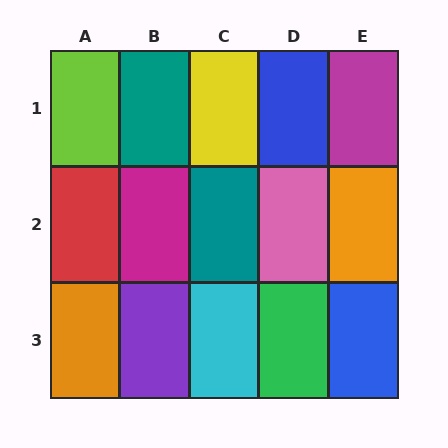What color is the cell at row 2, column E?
Orange.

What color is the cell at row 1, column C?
Yellow.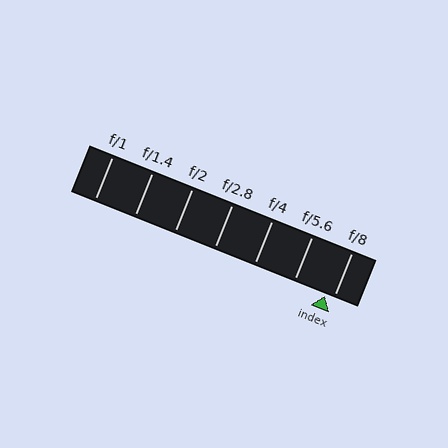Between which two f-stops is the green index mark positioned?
The index mark is between f/5.6 and f/8.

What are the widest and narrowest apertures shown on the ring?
The widest aperture shown is f/1 and the narrowest is f/8.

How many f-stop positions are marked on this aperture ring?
There are 7 f-stop positions marked.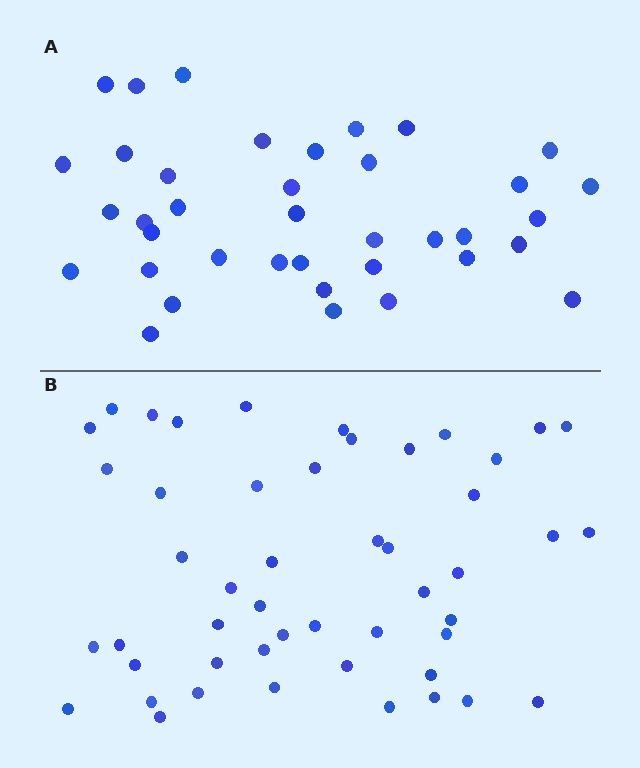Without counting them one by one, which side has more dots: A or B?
Region B (the bottom region) has more dots.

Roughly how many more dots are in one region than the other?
Region B has roughly 12 or so more dots than region A.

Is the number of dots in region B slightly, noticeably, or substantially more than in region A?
Region B has noticeably more, but not dramatically so. The ratio is roughly 1.3 to 1.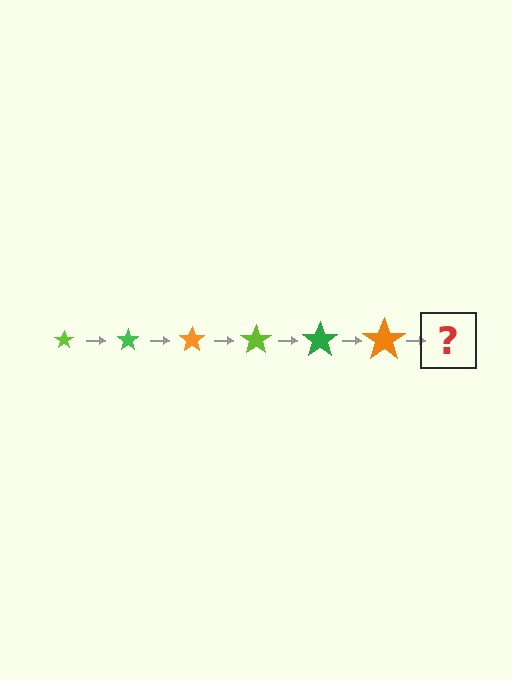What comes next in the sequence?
The next element should be a lime star, larger than the previous one.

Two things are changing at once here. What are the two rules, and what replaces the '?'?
The two rules are that the star grows larger each step and the color cycles through lime, green, and orange. The '?' should be a lime star, larger than the previous one.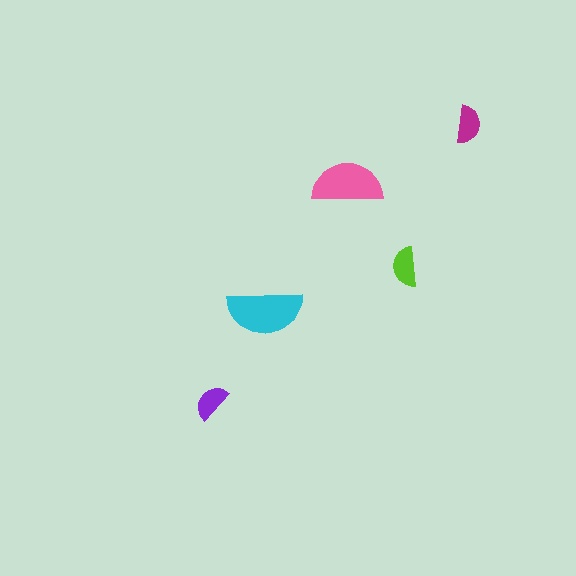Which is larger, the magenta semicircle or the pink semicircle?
The pink one.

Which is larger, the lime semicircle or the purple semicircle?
The lime one.